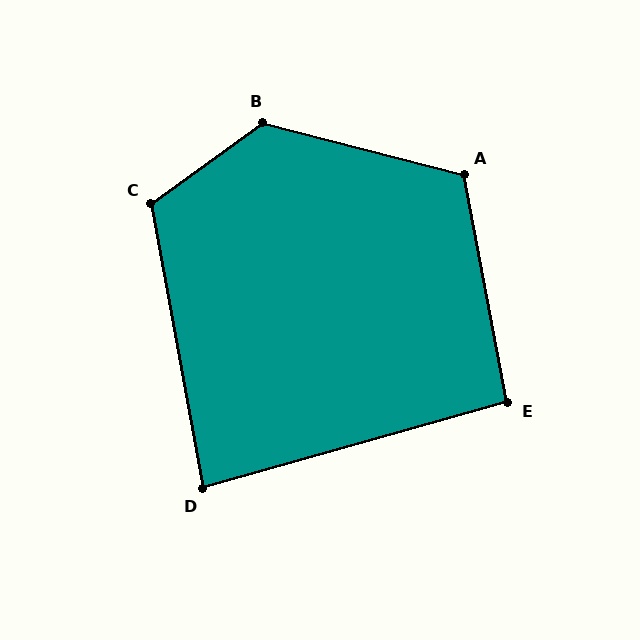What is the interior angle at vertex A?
Approximately 115 degrees (obtuse).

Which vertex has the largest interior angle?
B, at approximately 130 degrees.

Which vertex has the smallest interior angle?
D, at approximately 85 degrees.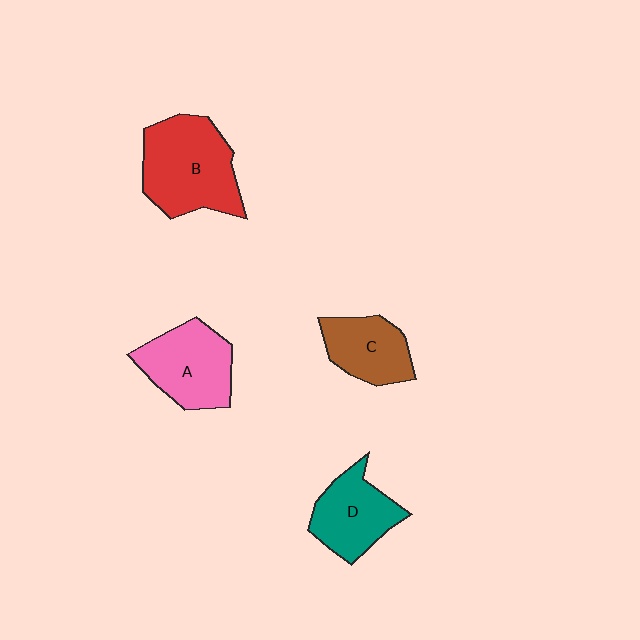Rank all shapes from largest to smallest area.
From largest to smallest: B (red), A (pink), D (teal), C (brown).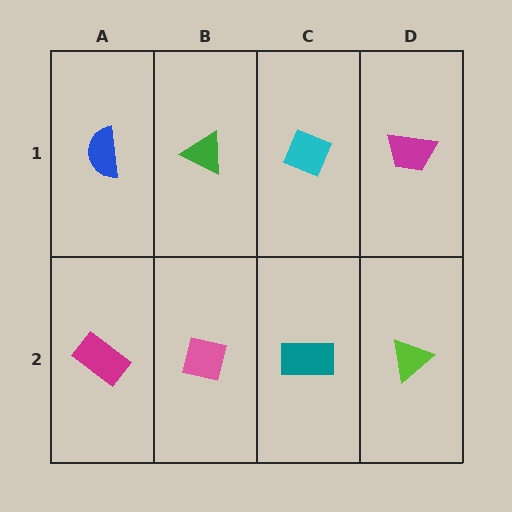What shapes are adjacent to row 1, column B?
A pink square (row 2, column B), a blue semicircle (row 1, column A), a cyan diamond (row 1, column C).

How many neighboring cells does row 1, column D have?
2.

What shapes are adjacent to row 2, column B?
A green triangle (row 1, column B), a magenta rectangle (row 2, column A), a teal rectangle (row 2, column C).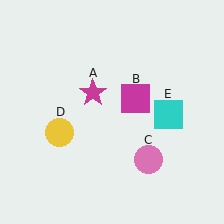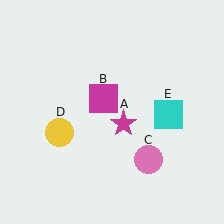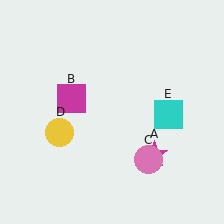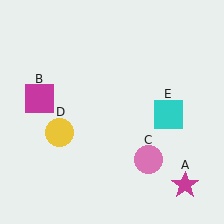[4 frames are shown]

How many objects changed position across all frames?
2 objects changed position: magenta star (object A), magenta square (object B).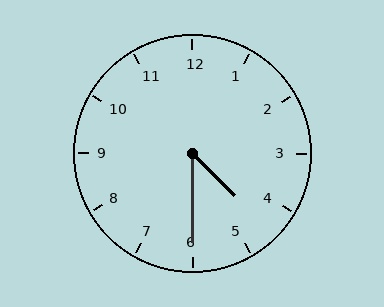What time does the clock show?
4:30.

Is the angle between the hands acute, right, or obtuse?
It is acute.